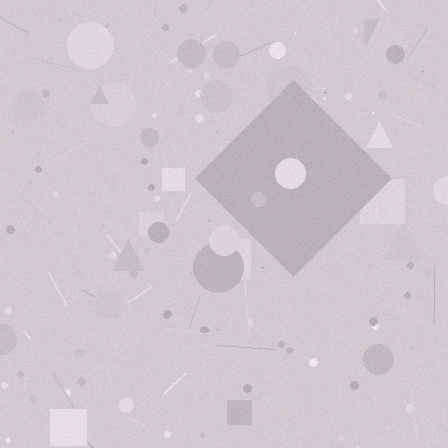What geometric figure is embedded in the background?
A diamond is embedded in the background.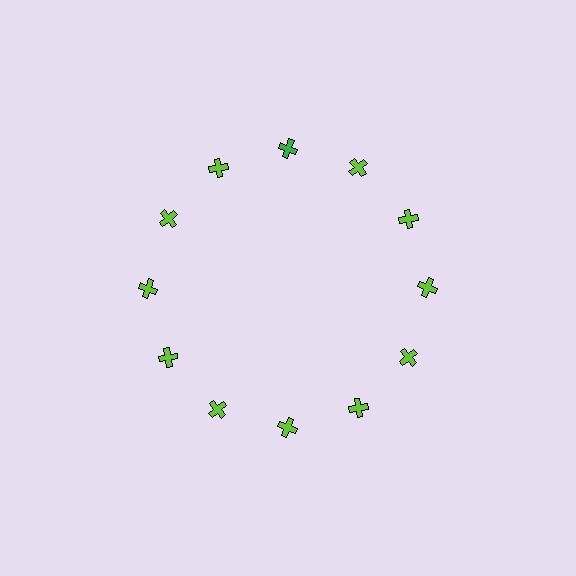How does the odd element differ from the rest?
It has a different color: green instead of lime.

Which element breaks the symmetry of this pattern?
The green cross at roughly the 12 o'clock position breaks the symmetry. All other shapes are lime crosses.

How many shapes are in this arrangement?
There are 12 shapes arranged in a ring pattern.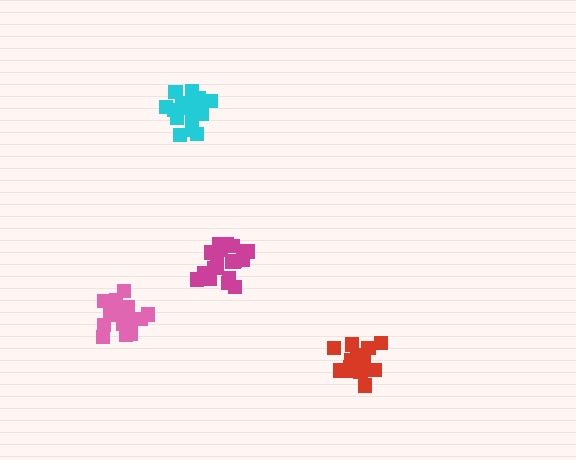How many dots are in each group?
Group 1: 19 dots, Group 2: 18 dots, Group 3: 20 dots, Group 4: 20 dots (77 total).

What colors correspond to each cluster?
The clusters are colored: red, pink, magenta, cyan.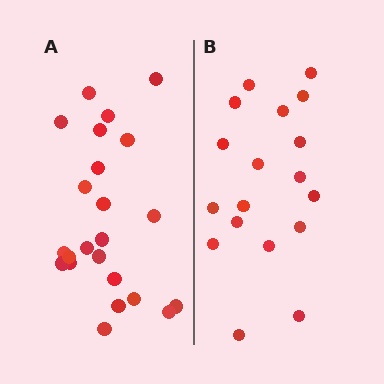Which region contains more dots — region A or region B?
Region A (the left region) has more dots.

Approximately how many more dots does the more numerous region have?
Region A has about 5 more dots than region B.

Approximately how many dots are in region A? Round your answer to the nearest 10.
About 20 dots. (The exact count is 23, which rounds to 20.)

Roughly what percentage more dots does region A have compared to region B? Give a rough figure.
About 30% more.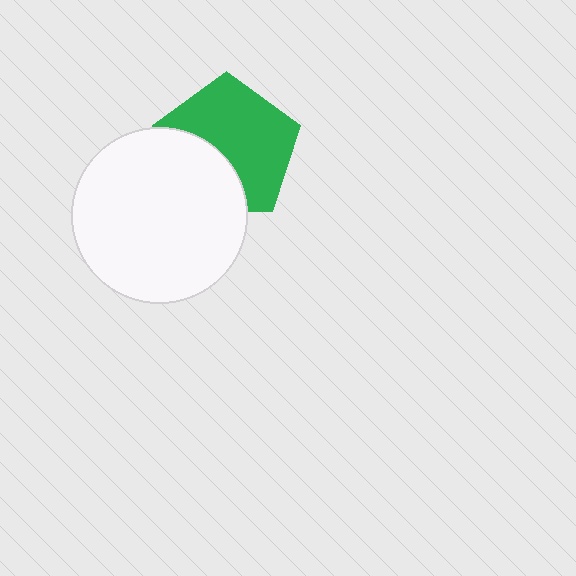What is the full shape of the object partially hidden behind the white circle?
The partially hidden object is a green pentagon.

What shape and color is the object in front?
The object in front is a white circle.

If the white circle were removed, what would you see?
You would see the complete green pentagon.